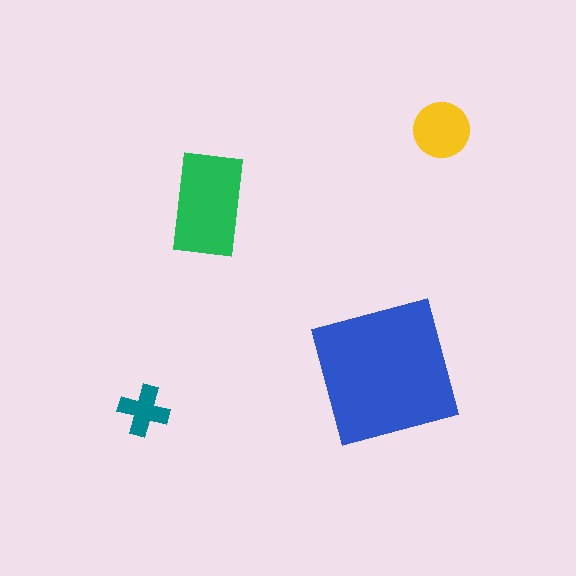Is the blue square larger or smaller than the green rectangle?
Larger.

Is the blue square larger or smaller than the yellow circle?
Larger.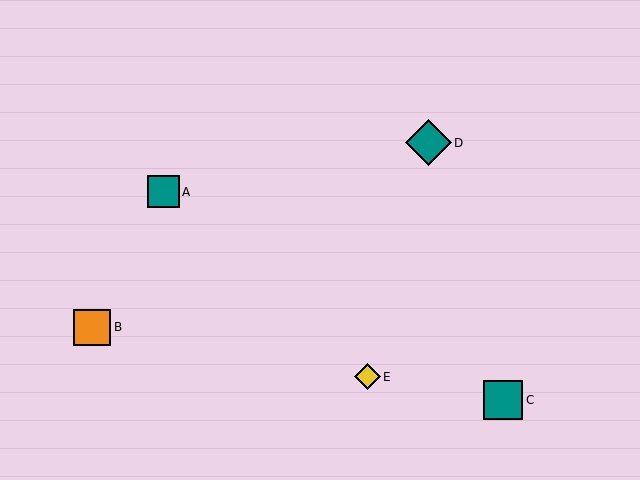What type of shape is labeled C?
Shape C is a teal square.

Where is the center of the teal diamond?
The center of the teal diamond is at (428, 143).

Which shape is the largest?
The teal diamond (labeled D) is the largest.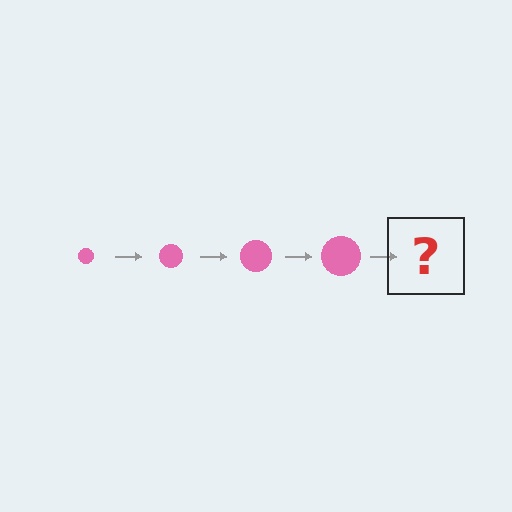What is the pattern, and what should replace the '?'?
The pattern is that the circle gets progressively larger each step. The '?' should be a pink circle, larger than the previous one.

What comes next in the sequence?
The next element should be a pink circle, larger than the previous one.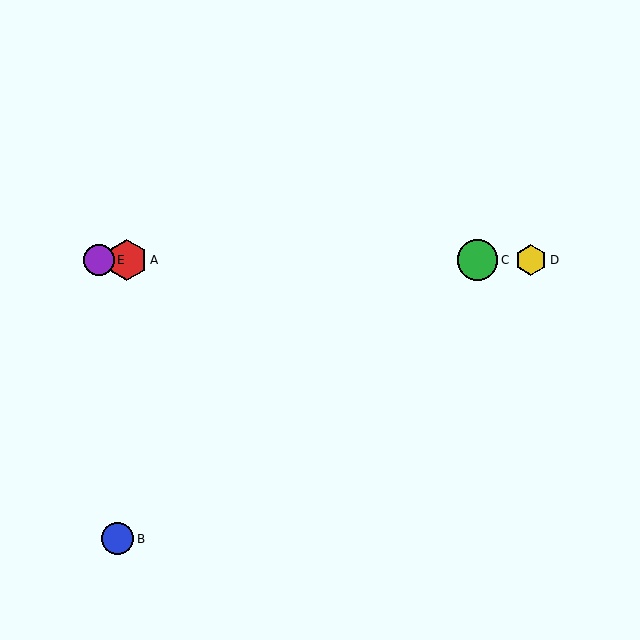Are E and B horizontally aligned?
No, E is at y≈260 and B is at y≈539.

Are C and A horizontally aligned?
Yes, both are at y≈260.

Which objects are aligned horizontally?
Objects A, C, D, E are aligned horizontally.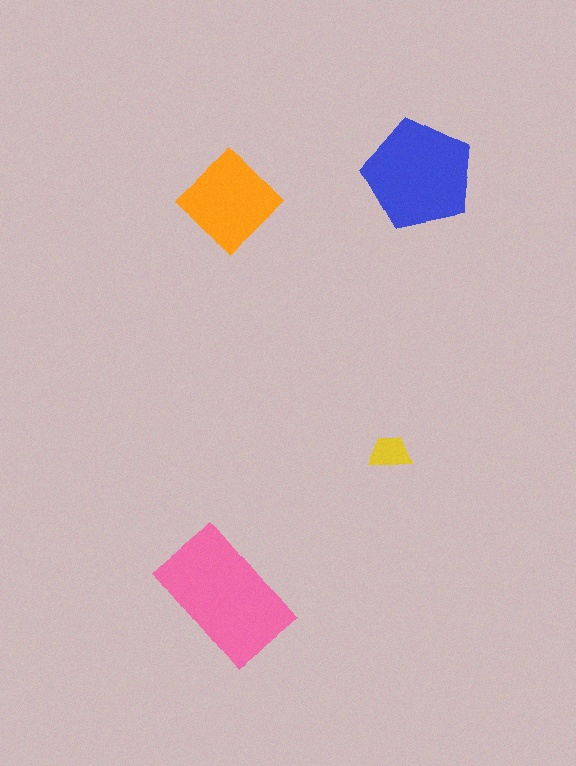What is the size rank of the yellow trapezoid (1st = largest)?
4th.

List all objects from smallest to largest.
The yellow trapezoid, the orange diamond, the blue pentagon, the pink rectangle.